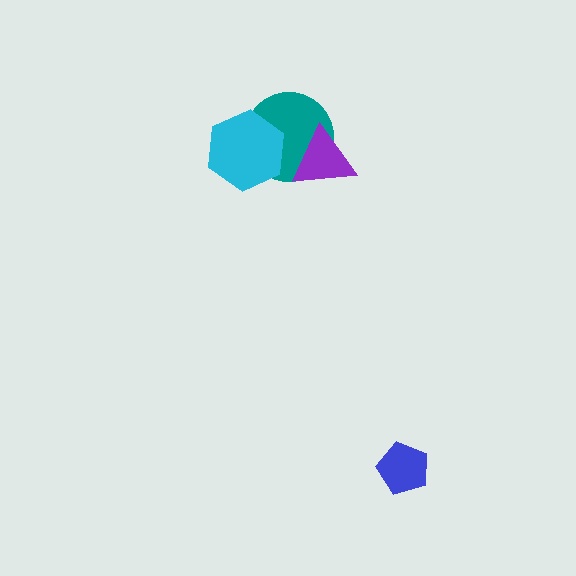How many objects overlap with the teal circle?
2 objects overlap with the teal circle.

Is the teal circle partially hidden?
Yes, it is partially covered by another shape.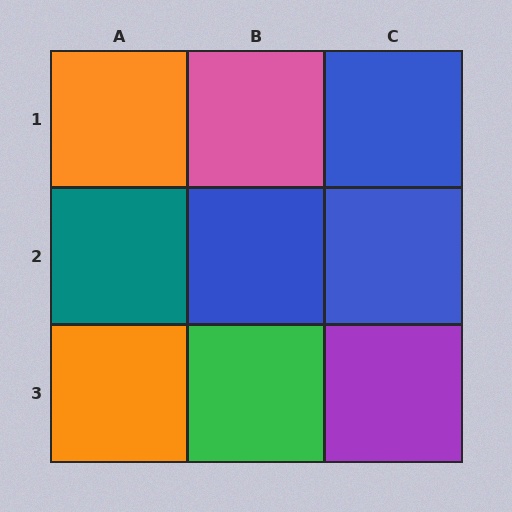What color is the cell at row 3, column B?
Green.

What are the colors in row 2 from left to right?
Teal, blue, blue.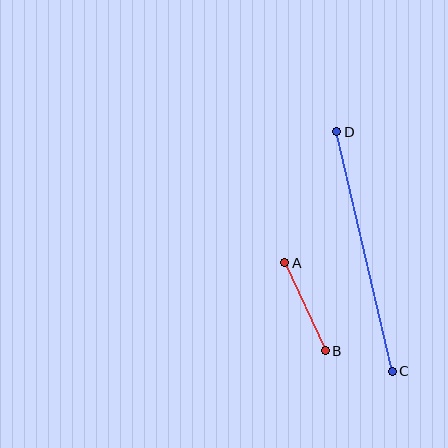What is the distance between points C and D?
The distance is approximately 246 pixels.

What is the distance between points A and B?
The distance is approximately 97 pixels.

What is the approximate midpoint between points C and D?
The midpoint is at approximately (365, 252) pixels.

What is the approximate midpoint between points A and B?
The midpoint is at approximately (305, 307) pixels.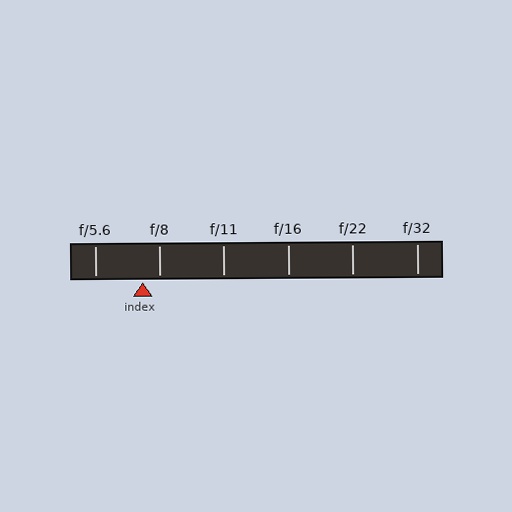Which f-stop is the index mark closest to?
The index mark is closest to f/8.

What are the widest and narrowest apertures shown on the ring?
The widest aperture shown is f/5.6 and the narrowest is f/32.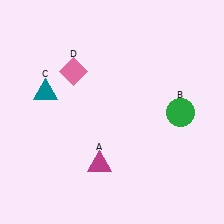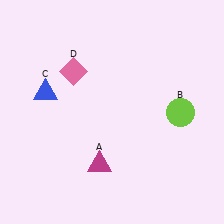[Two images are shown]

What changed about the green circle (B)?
In Image 1, B is green. In Image 2, it changed to lime.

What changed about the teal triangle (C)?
In Image 1, C is teal. In Image 2, it changed to blue.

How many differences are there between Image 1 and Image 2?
There are 2 differences between the two images.